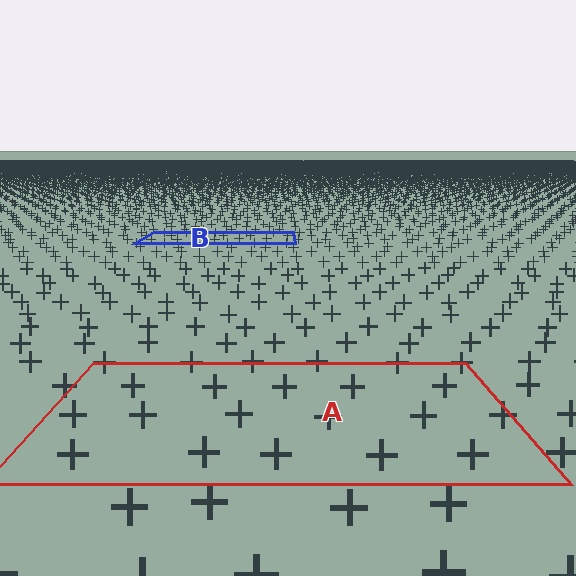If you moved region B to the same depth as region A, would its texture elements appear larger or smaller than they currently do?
They would appear larger. At a closer depth, the same texture elements are projected at a bigger on-screen size.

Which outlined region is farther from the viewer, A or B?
Region B is farther from the viewer — the texture elements inside it appear smaller and more densely packed.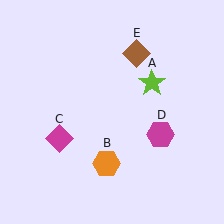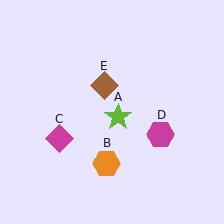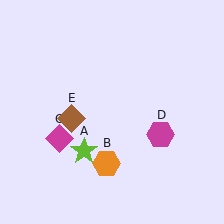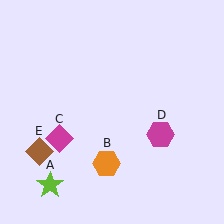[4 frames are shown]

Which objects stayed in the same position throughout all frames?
Orange hexagon (object B) and magenta diamond (object C) and magenta hexagon (object D) remained stationary.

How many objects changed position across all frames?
2 objects changed position: lime star (object A), brown diamond (object E).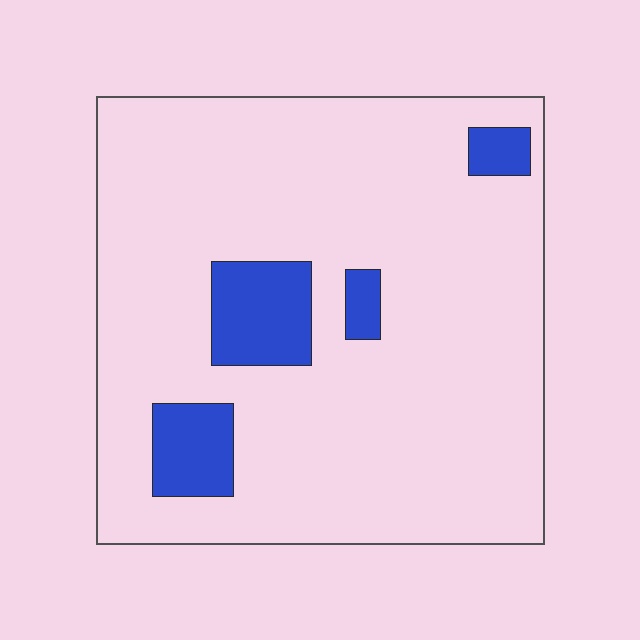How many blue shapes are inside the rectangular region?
4.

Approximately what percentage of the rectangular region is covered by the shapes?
Approximately 10%.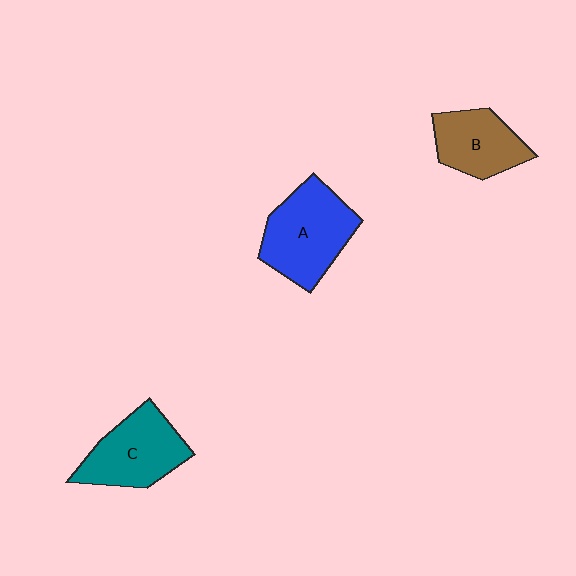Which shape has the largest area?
Shape A (blue).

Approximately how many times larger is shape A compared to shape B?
Approximately 1.4 times.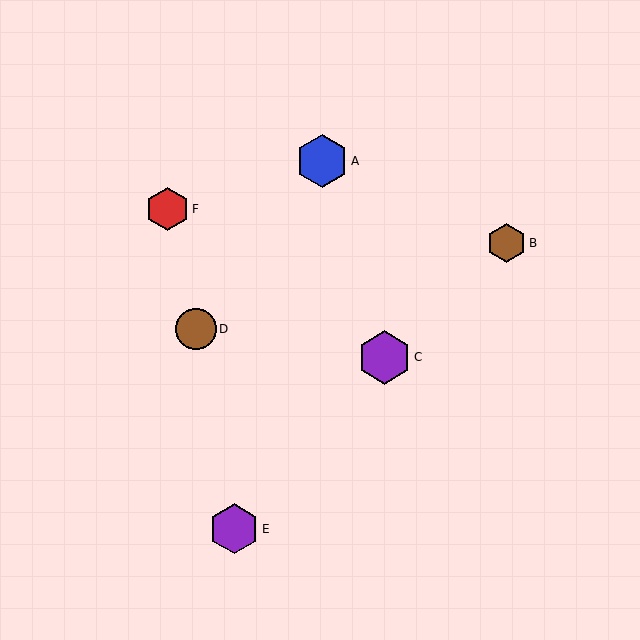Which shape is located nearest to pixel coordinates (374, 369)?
The purple hexagon (labeled C) at (385, 357) is nearest to that location.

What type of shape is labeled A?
Shape A is a blue hexagon.